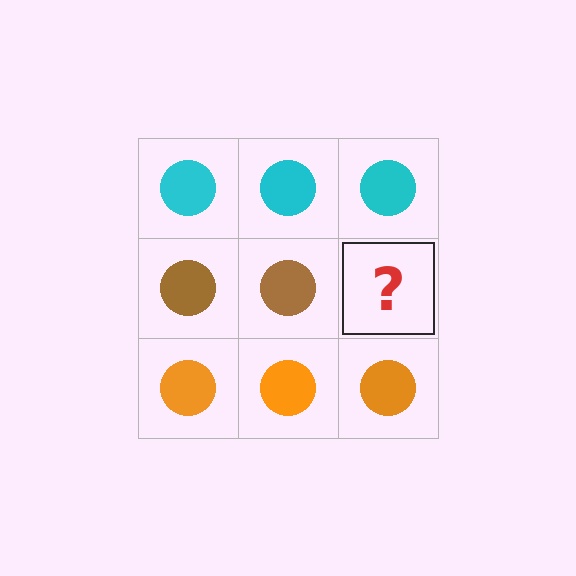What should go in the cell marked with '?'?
The missing cell should contain a brown circle.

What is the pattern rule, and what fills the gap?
The rule is that each row has a consistent color. The gap should be filled with a brown circle.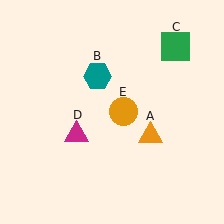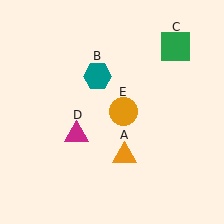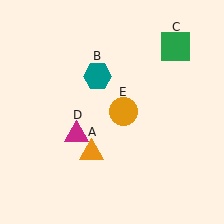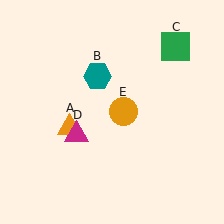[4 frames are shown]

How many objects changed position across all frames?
1 object changed position: orange triangle (object A).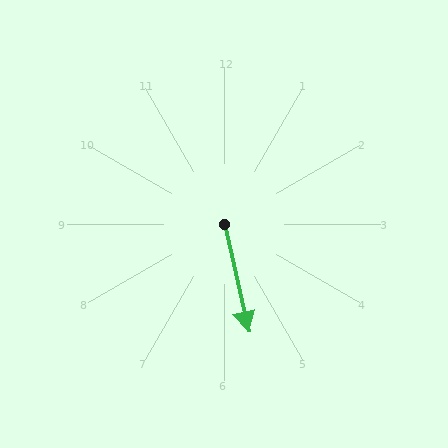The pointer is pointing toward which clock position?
Roughly 6 o'clock.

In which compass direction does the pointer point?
South.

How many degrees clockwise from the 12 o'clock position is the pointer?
Approximately 167 degrees.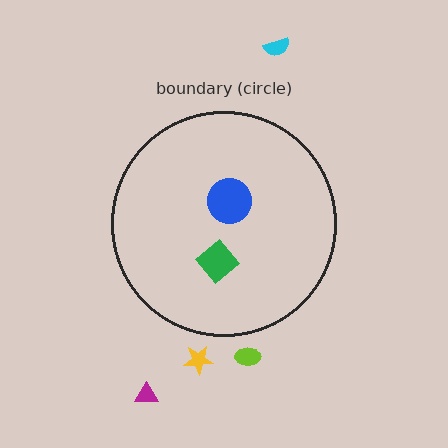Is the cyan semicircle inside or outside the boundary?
Outside.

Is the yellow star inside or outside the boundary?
Outside.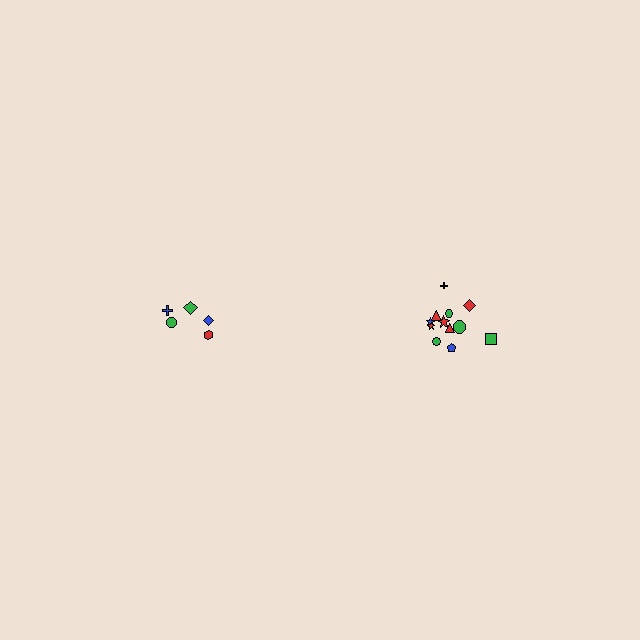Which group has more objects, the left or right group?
The right group.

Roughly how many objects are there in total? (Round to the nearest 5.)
Roughly 15 objects in total.